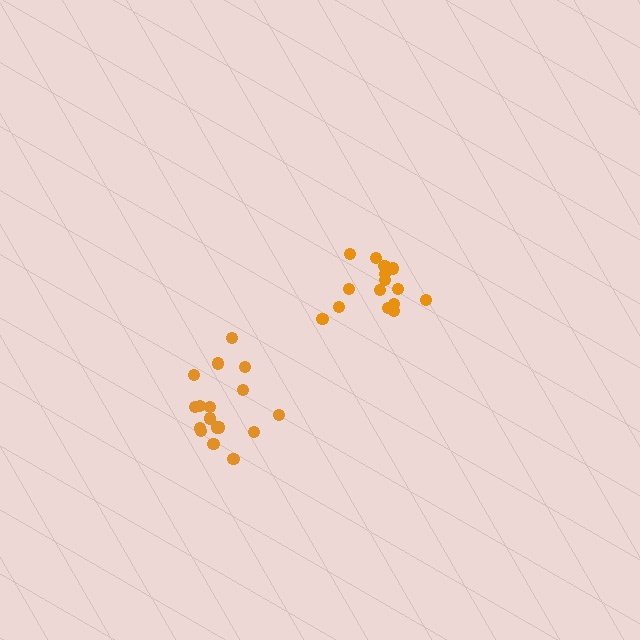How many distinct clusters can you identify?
There are 2 distinct clusters.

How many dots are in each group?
Group 1: 15 dots, Group 2: 17 dots (32 total).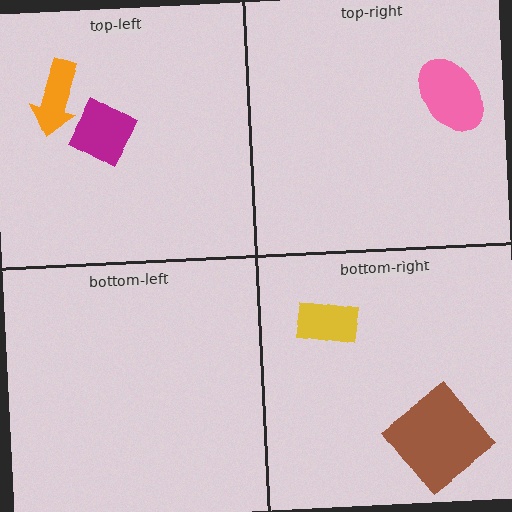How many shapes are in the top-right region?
1.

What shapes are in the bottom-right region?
The brown diamond, the yellow rectangle.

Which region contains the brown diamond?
The bottom-right region.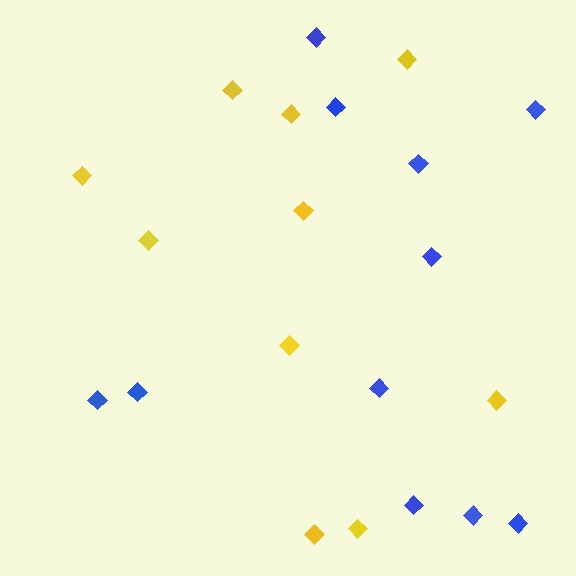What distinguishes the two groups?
There are 2 groups: one group of yellow diamonds (10) and one group of blue diamonds (11).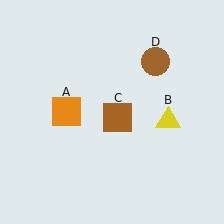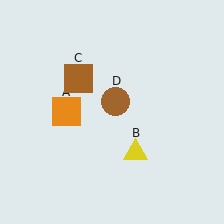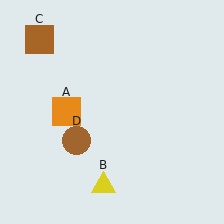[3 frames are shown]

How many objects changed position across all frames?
3 objects changed position: yellow triangle (object B), brown square (object C), brown circle (object D).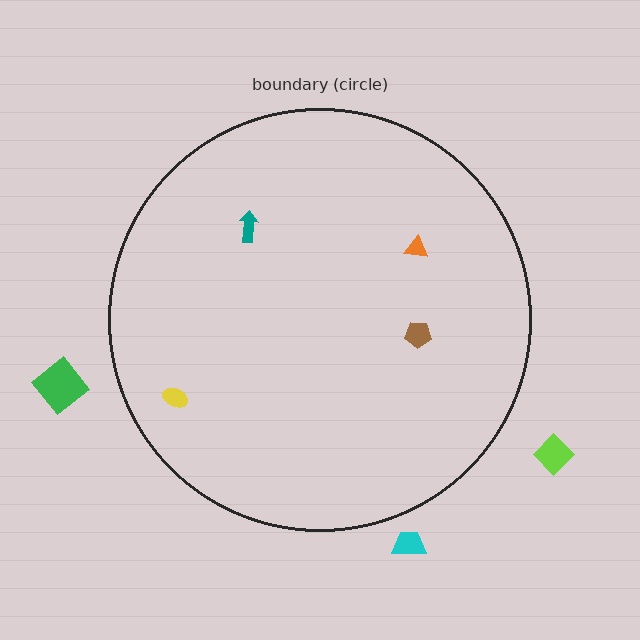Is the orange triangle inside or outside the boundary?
Inside.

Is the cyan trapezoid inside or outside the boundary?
Outside.